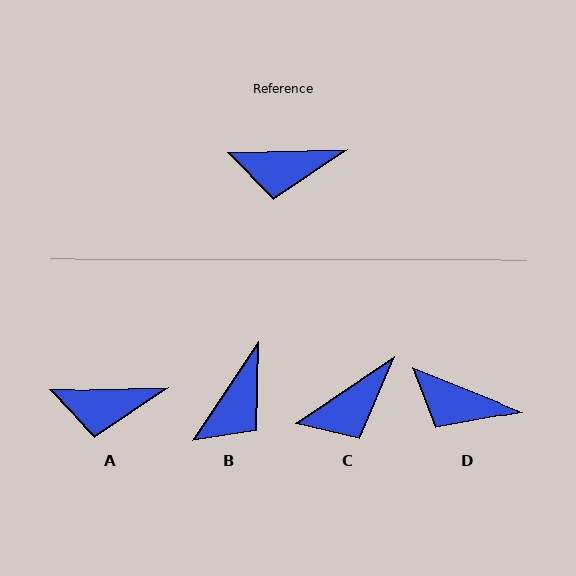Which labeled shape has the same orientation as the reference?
A.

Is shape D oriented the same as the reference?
No, it is off by about 23 degrees.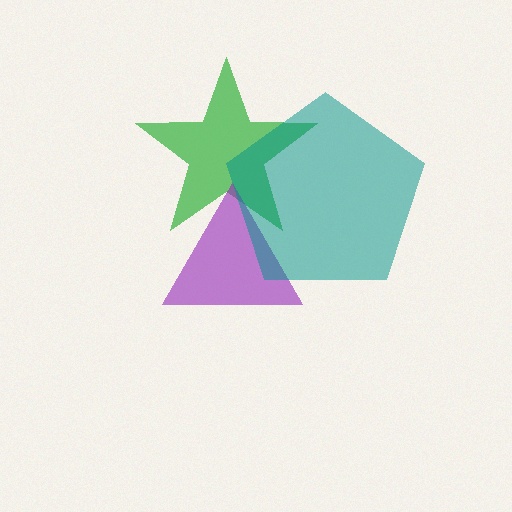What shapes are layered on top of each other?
The layered shapes are: a green star, a purple triangle, a teal pentagon.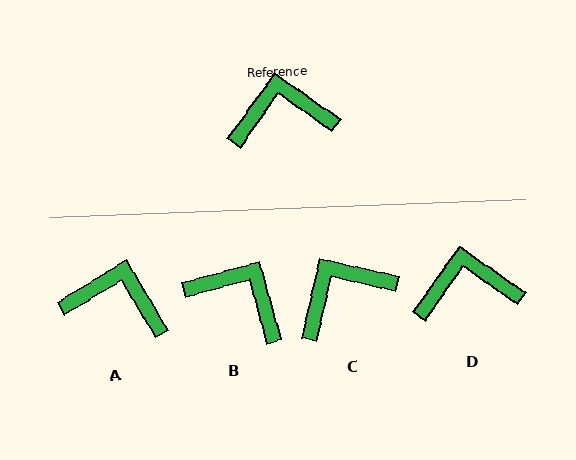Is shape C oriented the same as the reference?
No, it is off by about 23 degrees.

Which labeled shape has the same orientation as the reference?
D.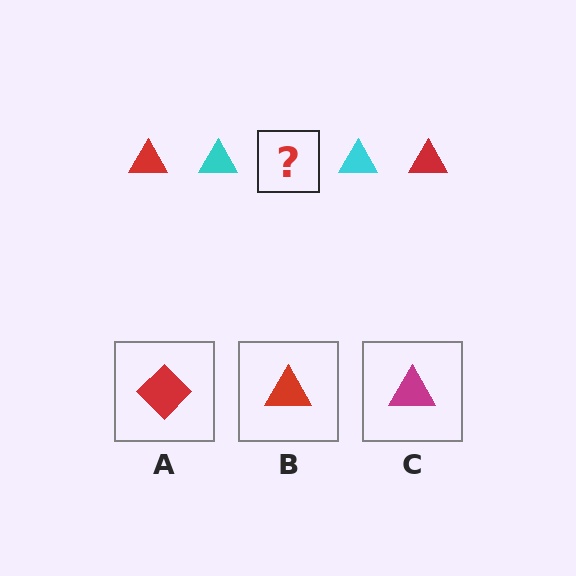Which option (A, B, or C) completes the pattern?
B.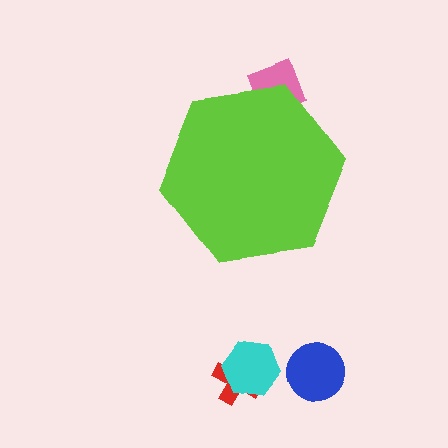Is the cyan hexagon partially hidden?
No, the cyan hexagon is fully visible.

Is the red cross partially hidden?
No, the red cross is fully visible.